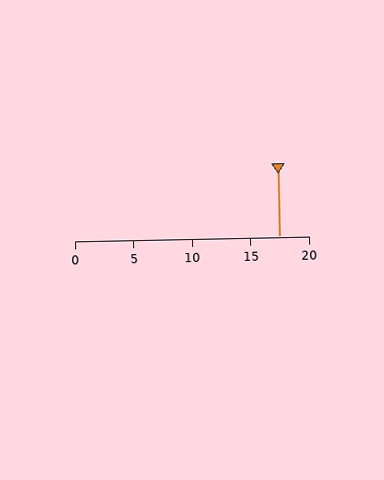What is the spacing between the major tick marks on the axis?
The major ticks are spaced 5 apart.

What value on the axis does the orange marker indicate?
The marker indicates approximately 17.5.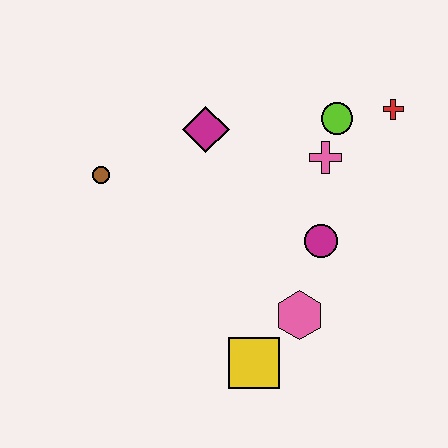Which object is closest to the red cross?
The lime circle is closest to the red cross.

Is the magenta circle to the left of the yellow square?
No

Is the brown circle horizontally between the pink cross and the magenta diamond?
No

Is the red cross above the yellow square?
Yes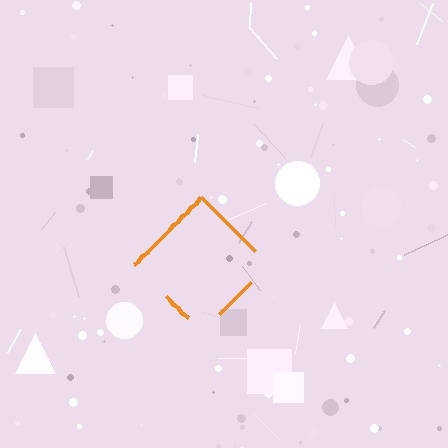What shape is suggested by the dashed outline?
The dashed outline suggests a diamond.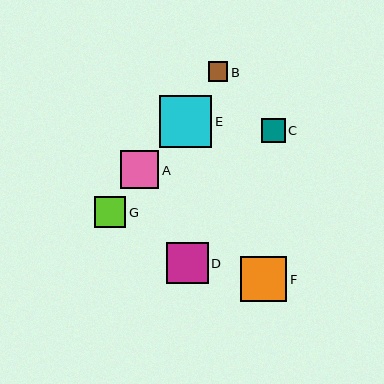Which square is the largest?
Square E is the largest with a size of approximately 53 pixels.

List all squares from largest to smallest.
From largest to smallest: E, F, D, A, G, C, B.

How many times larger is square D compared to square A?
Square D is approximately 1.1 times the size of square A.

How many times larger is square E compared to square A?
Square E is approximately 1.4 times the size of square A.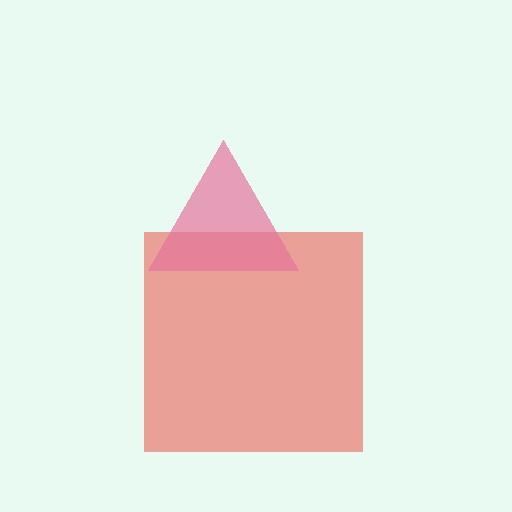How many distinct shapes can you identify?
There are 2 distinct shapes: a red square, a pink triangle.